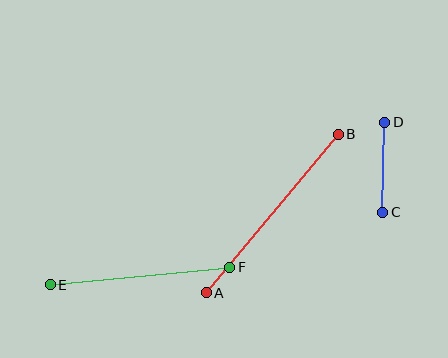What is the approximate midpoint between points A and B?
The midpoint is at approximately (272, 214) pixels.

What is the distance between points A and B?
The distance is approximately 207 pixels.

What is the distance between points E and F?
The distance is approximately 180 pixels.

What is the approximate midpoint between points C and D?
The midpoint is at approximately (384, 167) pixels.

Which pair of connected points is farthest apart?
Points A and B are farthest apart.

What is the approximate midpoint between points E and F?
The midpoint is at approximately (140, 276) pixels.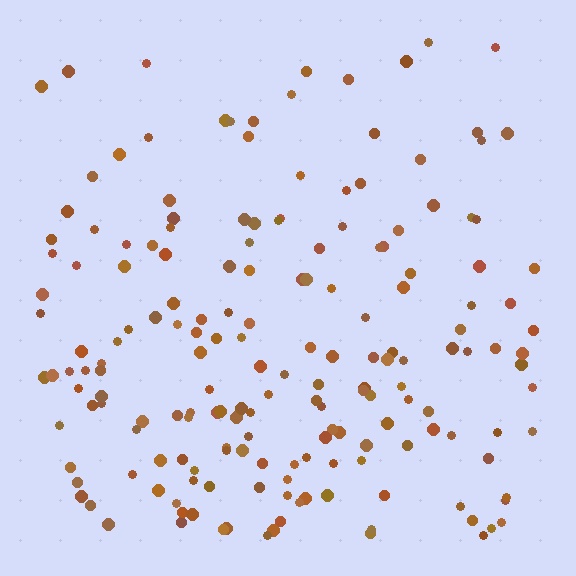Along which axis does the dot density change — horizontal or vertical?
Vertical.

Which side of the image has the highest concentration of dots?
The bottom.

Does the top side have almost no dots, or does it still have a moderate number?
Still a moderate number, just noticeably fewer than the bottom.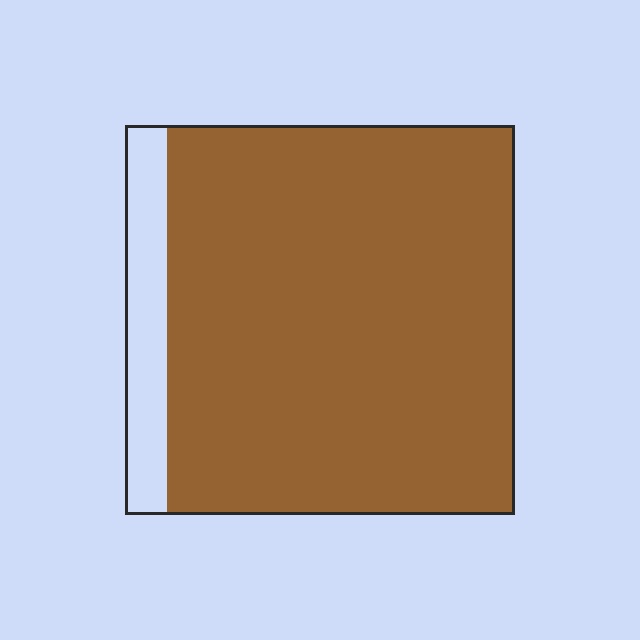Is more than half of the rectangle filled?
Yes.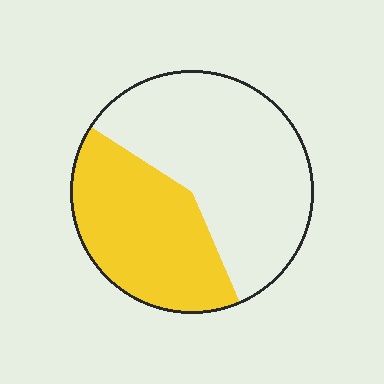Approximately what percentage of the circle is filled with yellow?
Approximately 40%.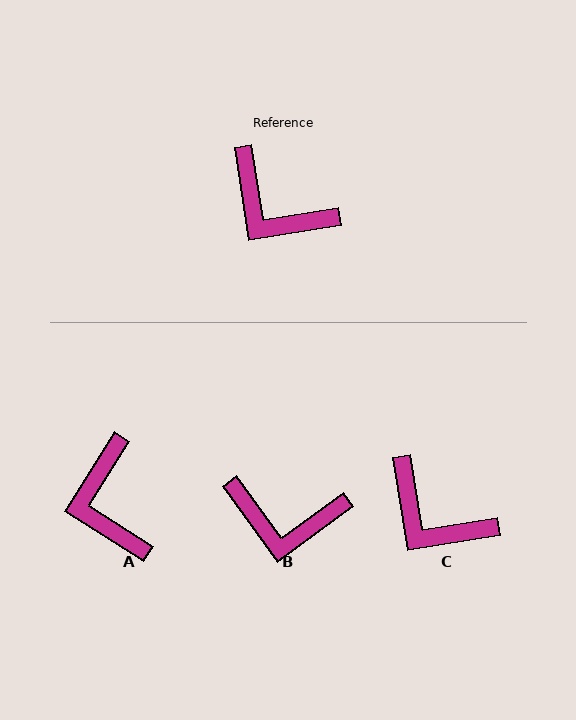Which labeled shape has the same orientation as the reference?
C.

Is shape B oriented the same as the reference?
No, it is off by about 27 degrees.